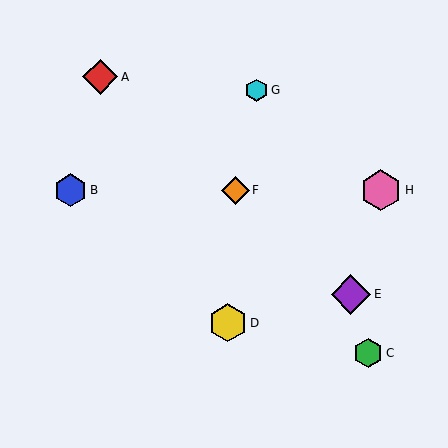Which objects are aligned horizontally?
Objects B, F, H are aligned horizontally.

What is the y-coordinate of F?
Object F is at y≈190.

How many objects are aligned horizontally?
3 objects (B, F, H) are aligned horizontally.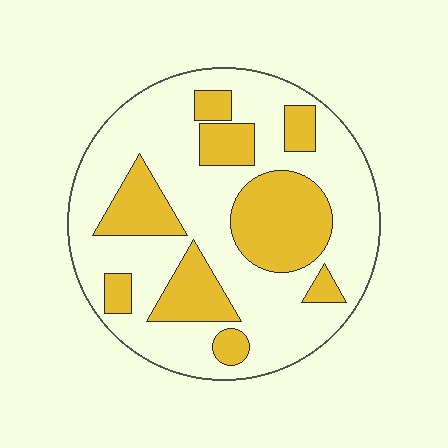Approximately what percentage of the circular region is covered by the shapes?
Approximately 30%.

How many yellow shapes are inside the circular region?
9.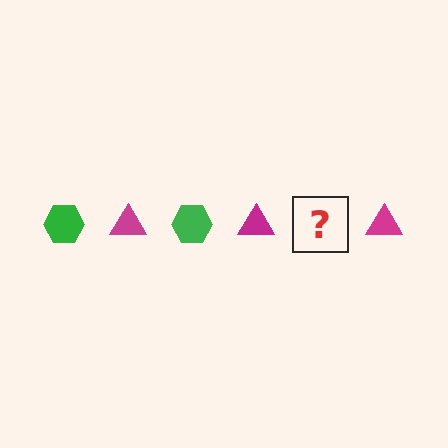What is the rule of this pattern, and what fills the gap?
The rule is that the pattern alternates between green hexagon and magenta triangle. The gap should be filled with a green hexagon.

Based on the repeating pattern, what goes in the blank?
The blank should be a green hexagon.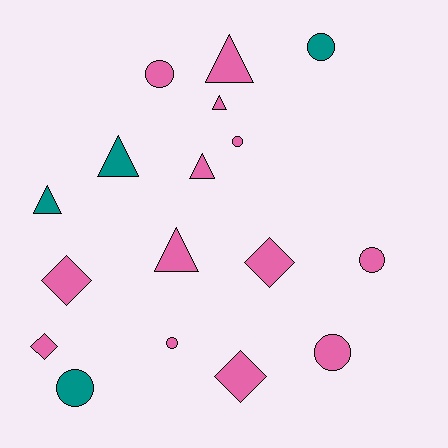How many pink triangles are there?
There are 4 pink triangles.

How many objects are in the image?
There are 17 objects.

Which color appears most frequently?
Pink, with 13 objects.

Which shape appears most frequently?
Circle, with 7 objects.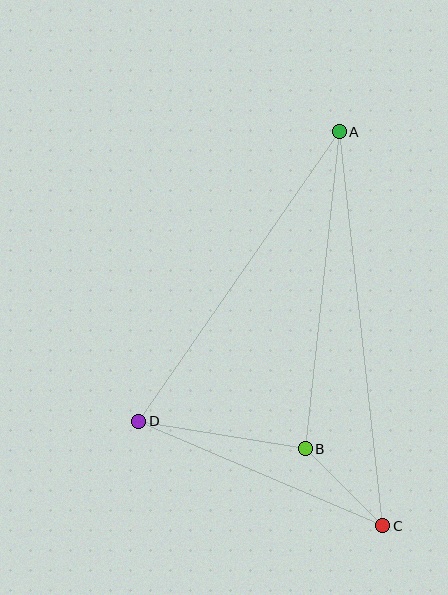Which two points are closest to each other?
Points B and C are closest to each other.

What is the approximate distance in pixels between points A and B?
The distance between A and B is approximately 319 pixels.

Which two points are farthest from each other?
Points A and C are farthest from each other.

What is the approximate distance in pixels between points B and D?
The distance between B and D is approximately 169 pixels.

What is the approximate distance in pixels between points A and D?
The distance between A and D is approximately 352 pixels.